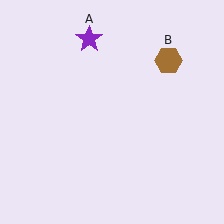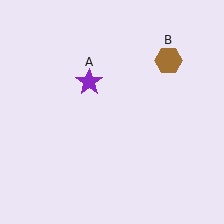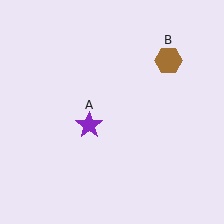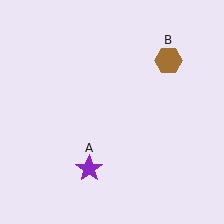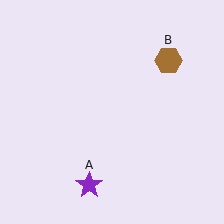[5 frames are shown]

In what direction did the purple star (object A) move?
The purple star (object A) moved down.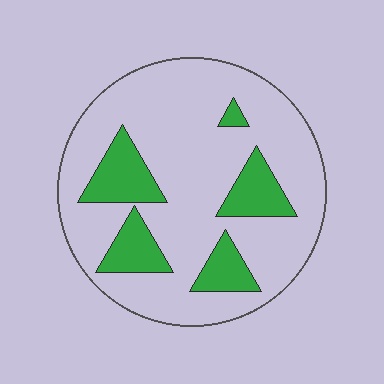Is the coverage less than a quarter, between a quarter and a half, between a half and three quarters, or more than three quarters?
Less than a quarter.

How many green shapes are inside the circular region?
5.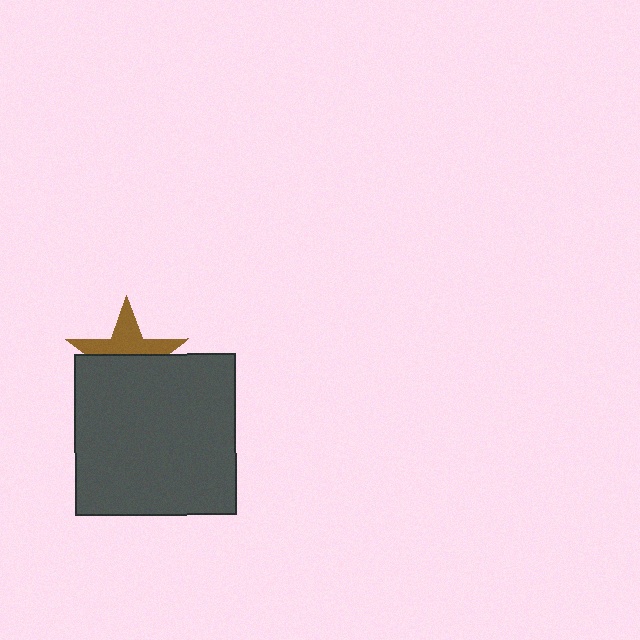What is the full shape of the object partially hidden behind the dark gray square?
The partially hidden object is a brown star.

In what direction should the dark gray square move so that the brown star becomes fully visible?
The dark gray square should move down. That is the shortest direction to clear the overlap and leave the brown star fully visible.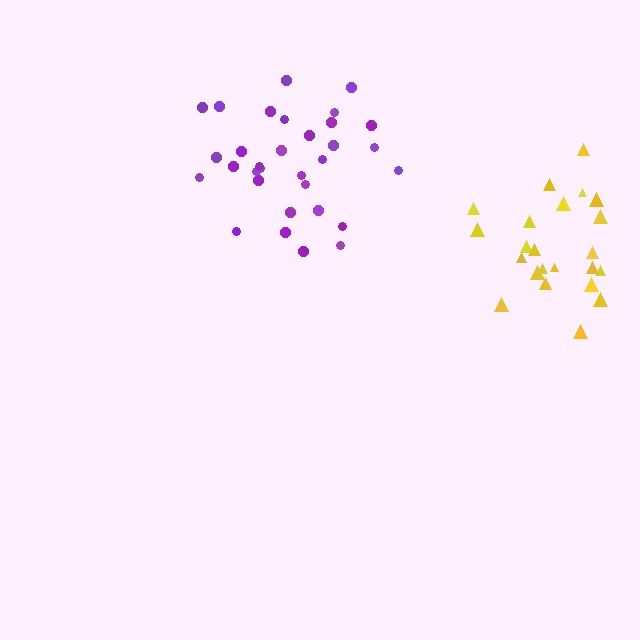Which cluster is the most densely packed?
Yellow.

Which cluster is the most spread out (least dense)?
Purple.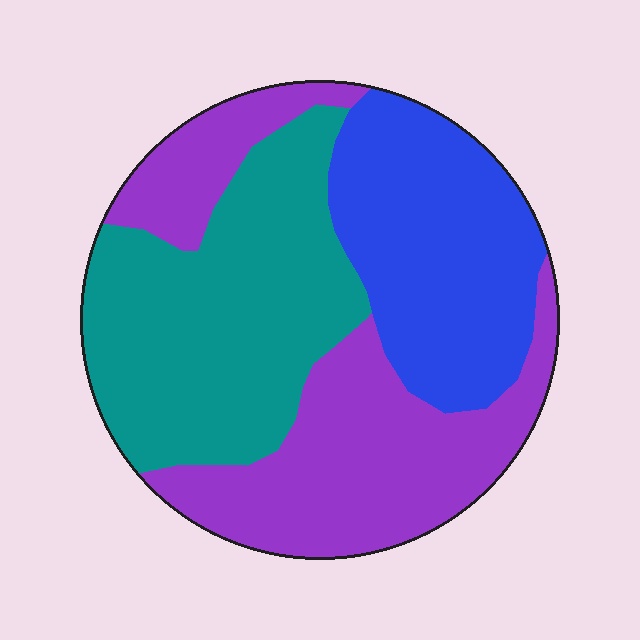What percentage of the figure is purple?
Purple covers about 35% of the figure.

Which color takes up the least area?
Blue, at roughly 25%.